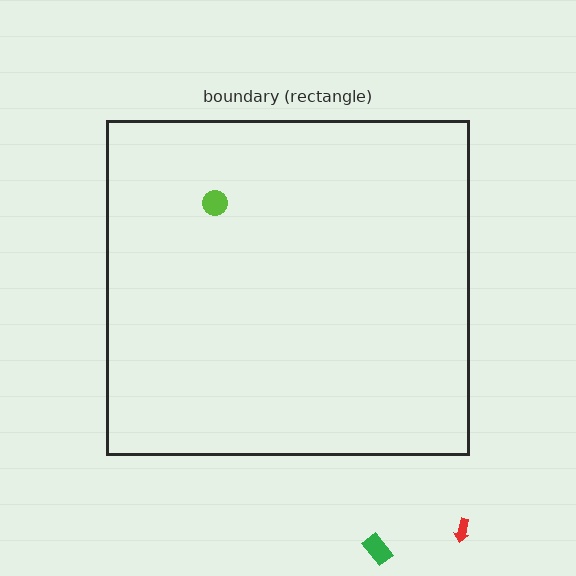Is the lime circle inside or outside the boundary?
Inside.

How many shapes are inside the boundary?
1 inside, 2 outside.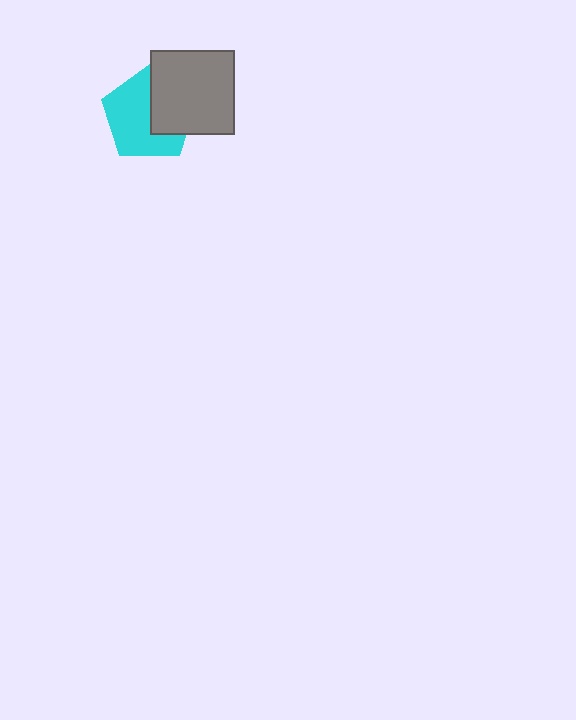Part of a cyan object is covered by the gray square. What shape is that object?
It is a pentagon.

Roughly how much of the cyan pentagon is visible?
About half of it is visible (roughly 61%).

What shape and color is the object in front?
The object in front is a gray square.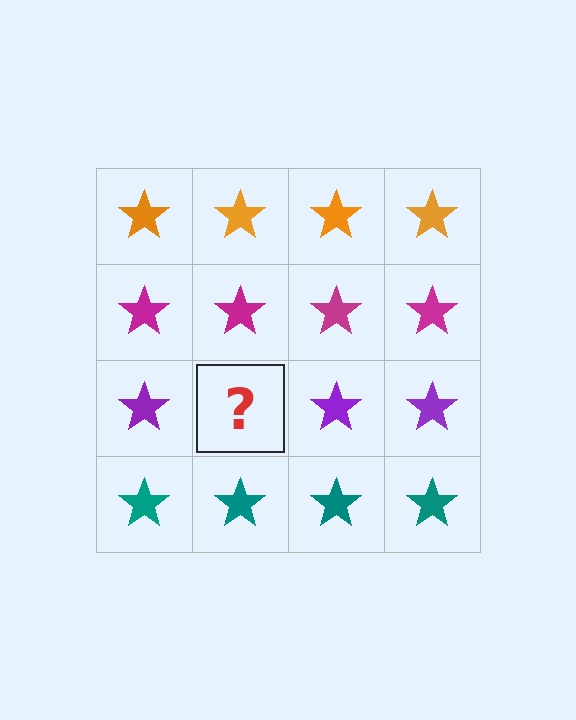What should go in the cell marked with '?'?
The missing cell should contain a purple star.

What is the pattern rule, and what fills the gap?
The rule is that each row has a consistent color. The gap should be filled with a purple star.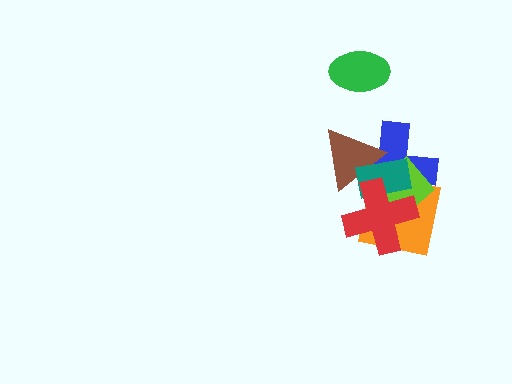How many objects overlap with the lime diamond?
4 objects overlap with the lime diamond.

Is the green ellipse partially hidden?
No, no other shape covers it.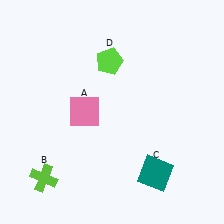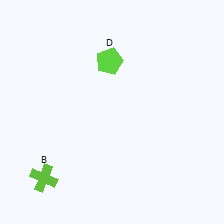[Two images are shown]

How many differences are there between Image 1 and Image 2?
There are 2 differences between the two images.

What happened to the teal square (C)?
The teal square (C) was removed in Image 2. It was in the bottom-right area of Image 1.